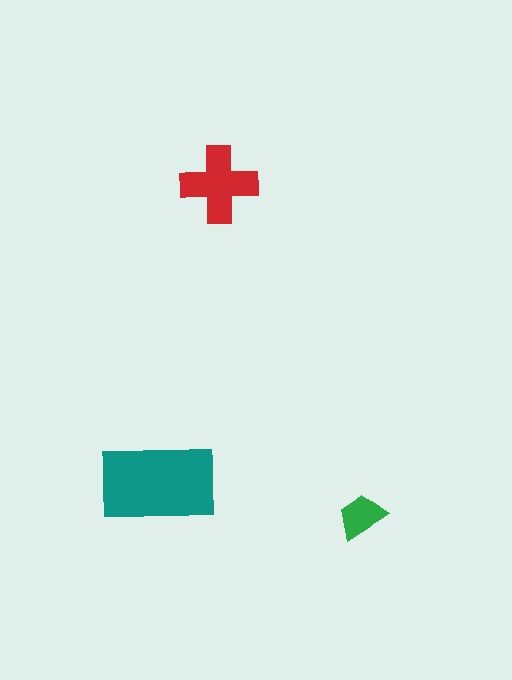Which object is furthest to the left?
The teal rectangle is leftmost.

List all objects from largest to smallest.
The teal rectangle, the red cross, the green trapezoid.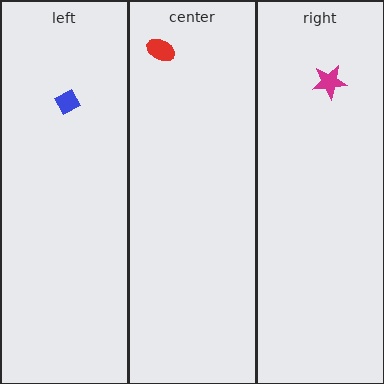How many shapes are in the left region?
1.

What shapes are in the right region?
The magenta star.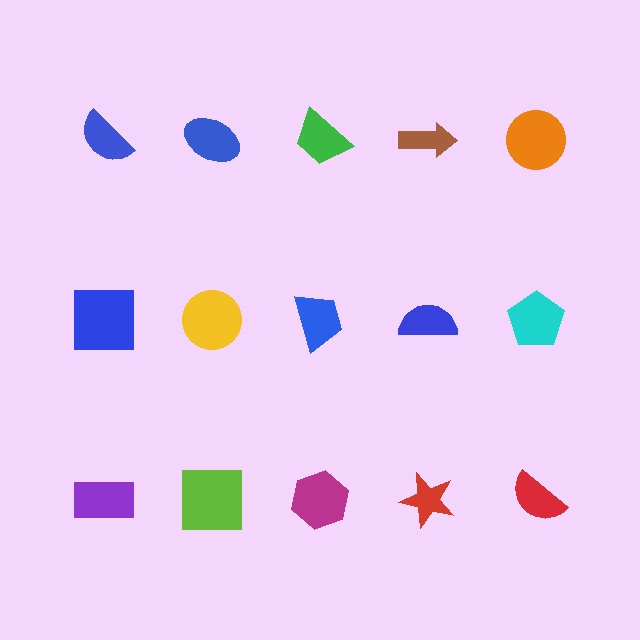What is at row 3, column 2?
A lime square.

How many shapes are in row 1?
5 shapes.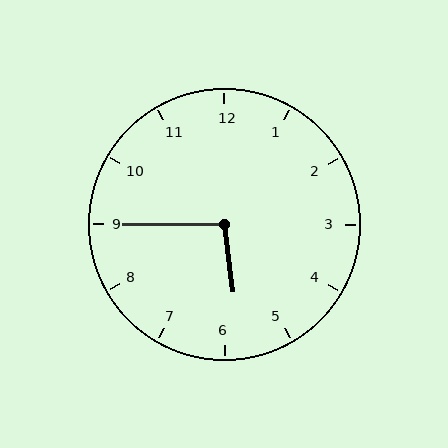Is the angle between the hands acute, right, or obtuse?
It is obtuse.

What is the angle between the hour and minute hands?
Approximately 98 degrees.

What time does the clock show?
5:45.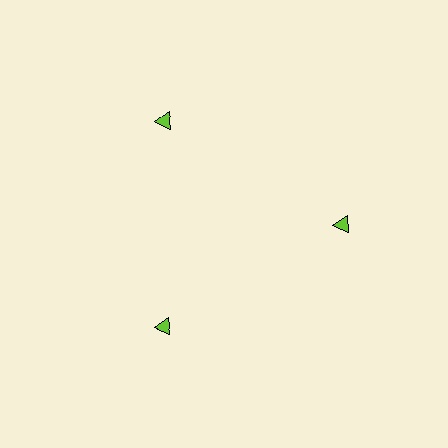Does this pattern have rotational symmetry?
Yes, this pattern has 3-fold rotational symmetry. It looks the same after rotating 120 degrees around the center.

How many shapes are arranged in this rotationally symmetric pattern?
There are 3 shapes, arranged in 3 groups of 1.